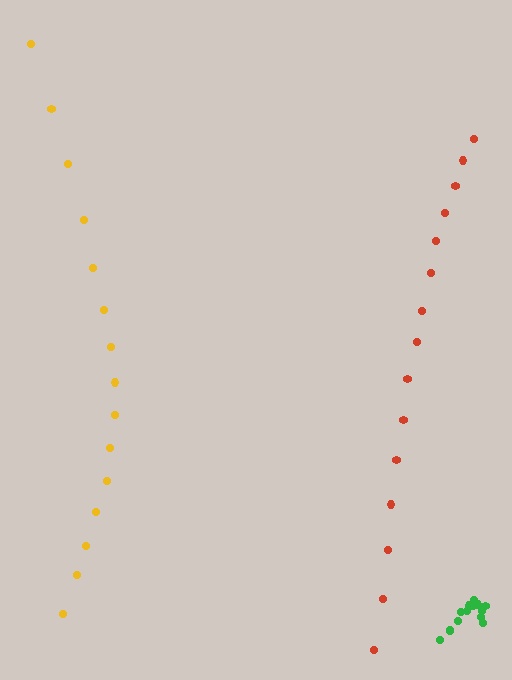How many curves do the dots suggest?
There are 3 distinct paths.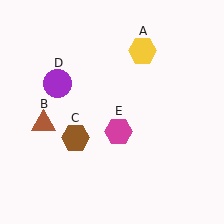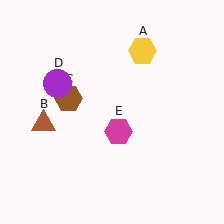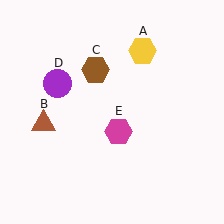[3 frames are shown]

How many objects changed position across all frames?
1 object changed position: brown hexagon (object C).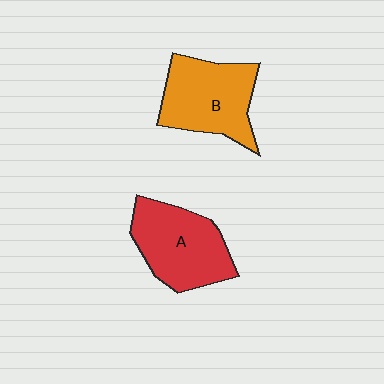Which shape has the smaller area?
Shape A (red).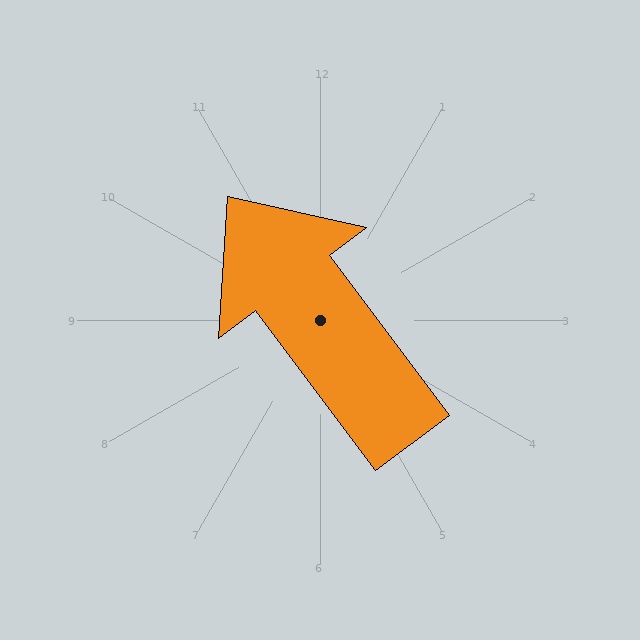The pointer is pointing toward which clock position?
Roughly 11 o'clock.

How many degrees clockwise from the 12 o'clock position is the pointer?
Approximately 323 degrees.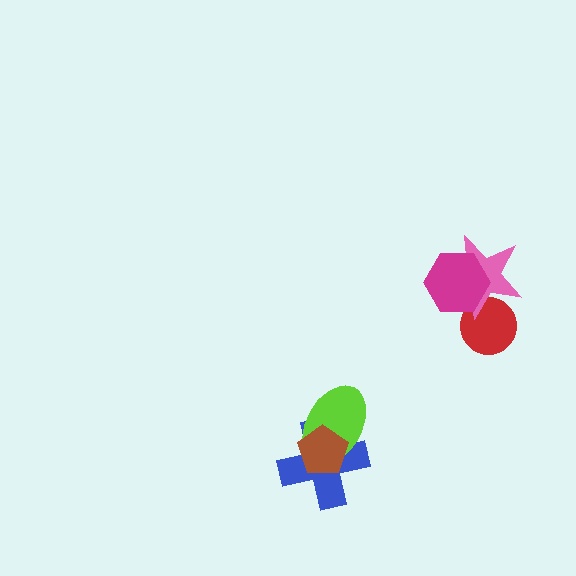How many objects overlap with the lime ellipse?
2 objects overlap with the lime ellipse.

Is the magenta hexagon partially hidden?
No, no other shape covers it.